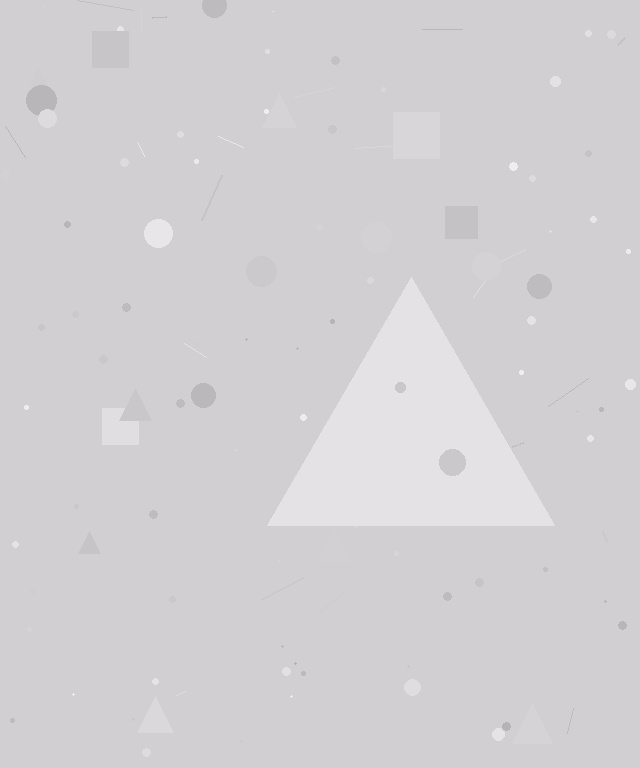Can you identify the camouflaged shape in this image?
The camouflaged shape is a triangle.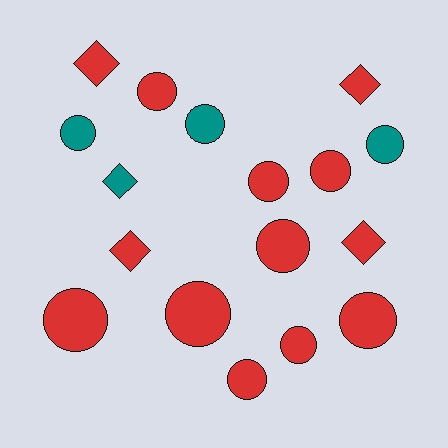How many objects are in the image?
There are 17 objects.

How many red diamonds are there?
There are 4 red diamonds.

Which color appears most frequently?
Red, with 13 objects.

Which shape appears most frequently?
Circle, with 12 objects.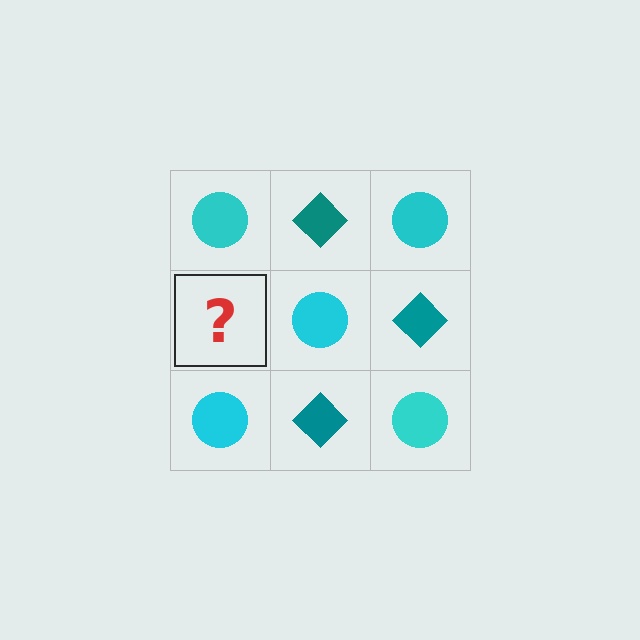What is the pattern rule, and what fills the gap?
The rule is that it alternates cyan circle and teal diamond in a checkerboard pattern. The gap should be filled with a teal diamond.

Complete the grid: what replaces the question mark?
The question mark should be replaced with a teal diamond.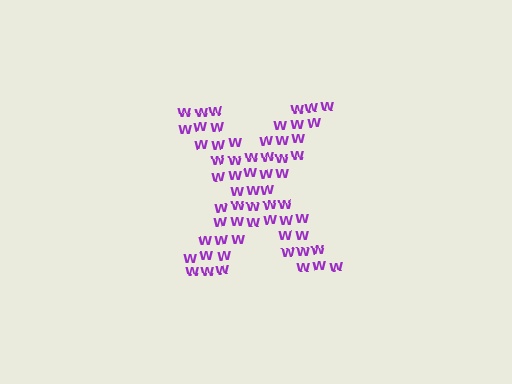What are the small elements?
The small elements are letter W's.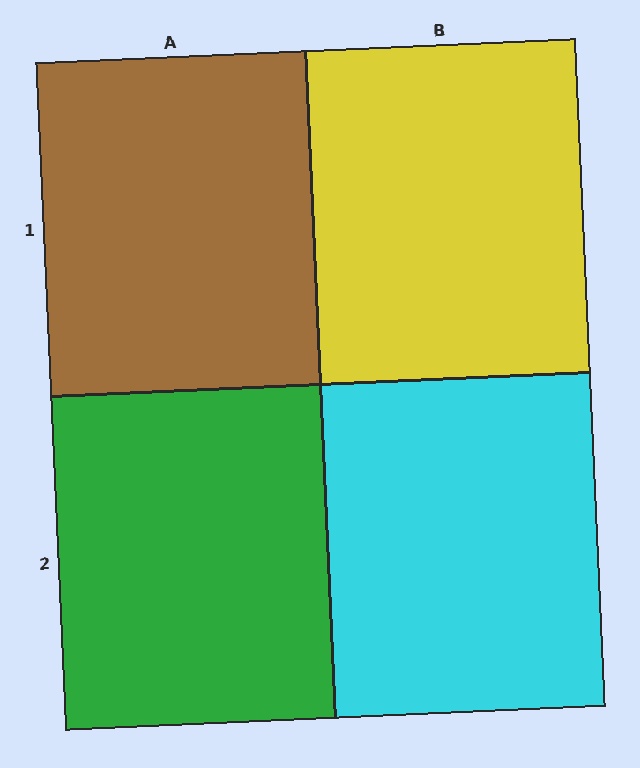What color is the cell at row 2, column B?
Cyan.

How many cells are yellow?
1 cell is yellow.